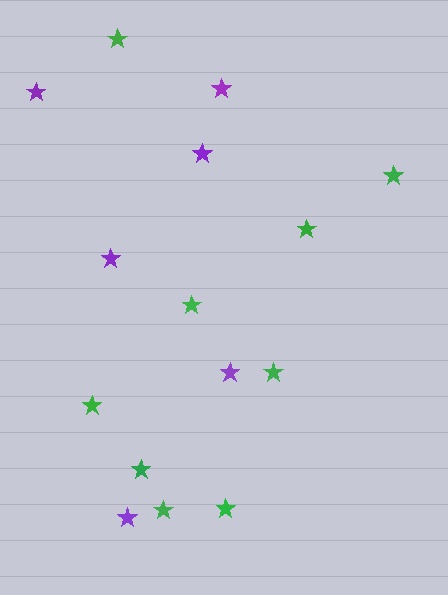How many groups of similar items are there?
There are 2 groups: one group of purple stars (6) and one group of green stars (9).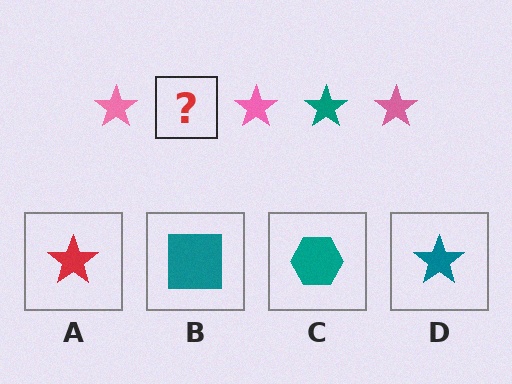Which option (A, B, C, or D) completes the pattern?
D.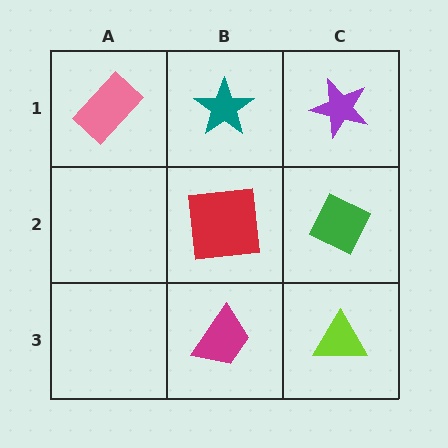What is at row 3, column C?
A lime triangle.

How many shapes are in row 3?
2 shapes.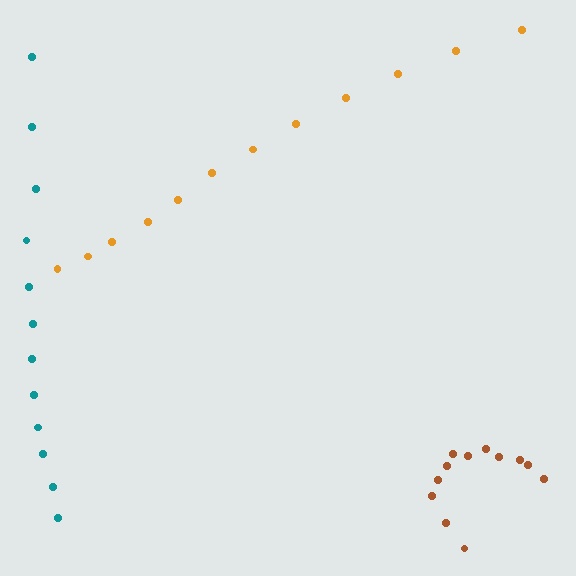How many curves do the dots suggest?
There are 3 distinct paths.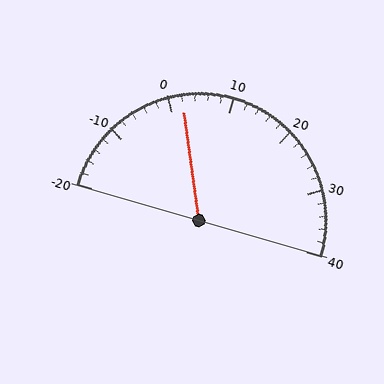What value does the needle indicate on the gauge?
The needle indicates approximately 2.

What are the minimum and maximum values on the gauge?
The gauge ranges from -20 to 40.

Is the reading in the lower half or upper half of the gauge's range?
The reading is in the lower half of the range (-20 to 40).